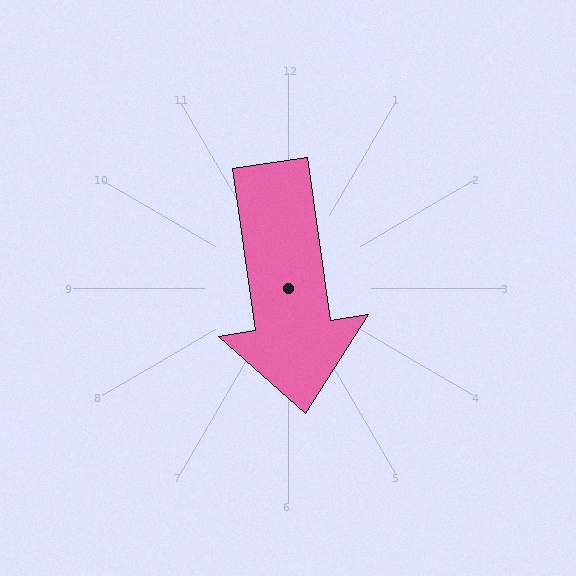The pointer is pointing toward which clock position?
Roughly 6 o'clock.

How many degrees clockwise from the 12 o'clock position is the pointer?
Approximately 172 degrees.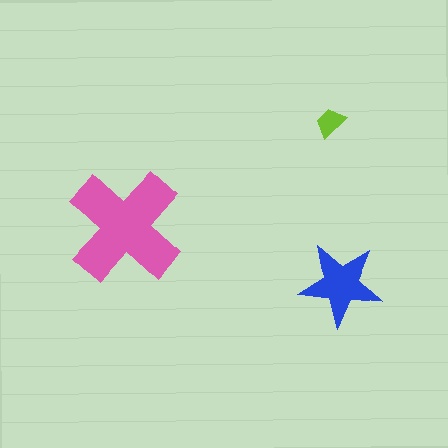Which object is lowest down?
The blue star is bottommost.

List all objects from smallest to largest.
The lime trapezoid, the blue star, the pink cross.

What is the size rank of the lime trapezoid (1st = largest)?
3rd.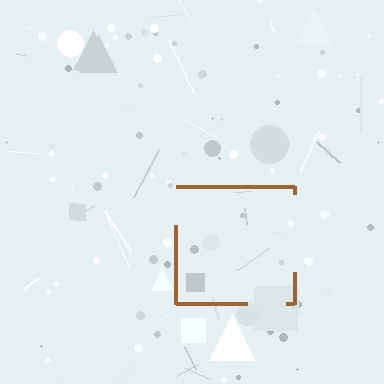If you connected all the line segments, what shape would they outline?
They would outline a square.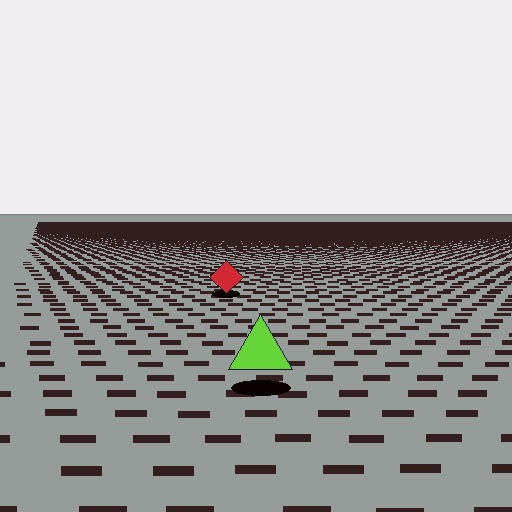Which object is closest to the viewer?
The lime triangle is closest. The texture marks near it are larger and more spread out.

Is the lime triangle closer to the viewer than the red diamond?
Yes. The lime triangle is closer — you can tell from the texture gradient: the ground texture is coarser near it.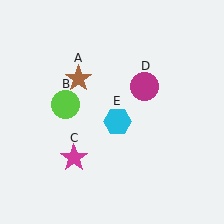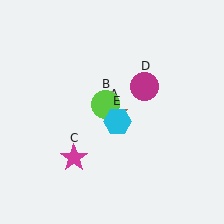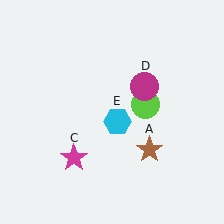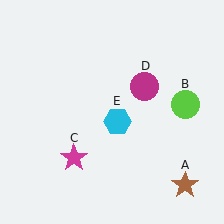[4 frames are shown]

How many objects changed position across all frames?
2 objects changed position: brown star (object A), lime circle (object B).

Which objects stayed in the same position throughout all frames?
Magenta star (object C) and magenta circle (object D) and cyan hexagon (object E) remained stationary.